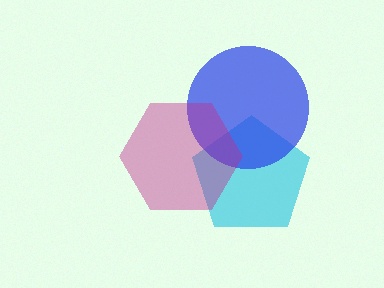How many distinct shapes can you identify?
There are 3 distinct shapes: a cyan pentagon, a blue circle, a magenta hexagon.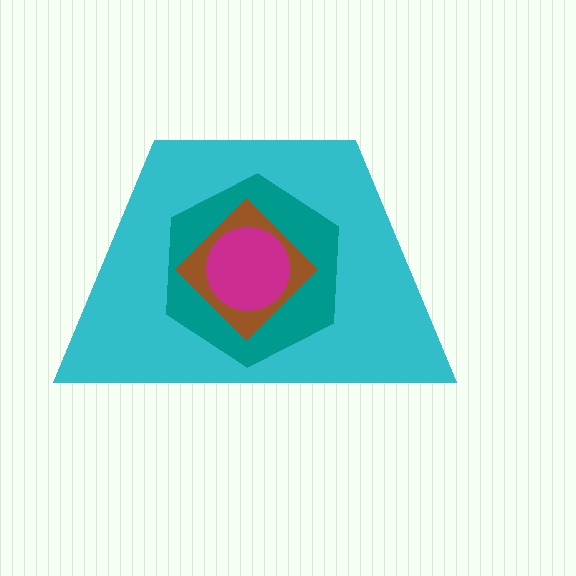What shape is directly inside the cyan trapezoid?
The teal hexagon.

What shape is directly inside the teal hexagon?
The brown diamond.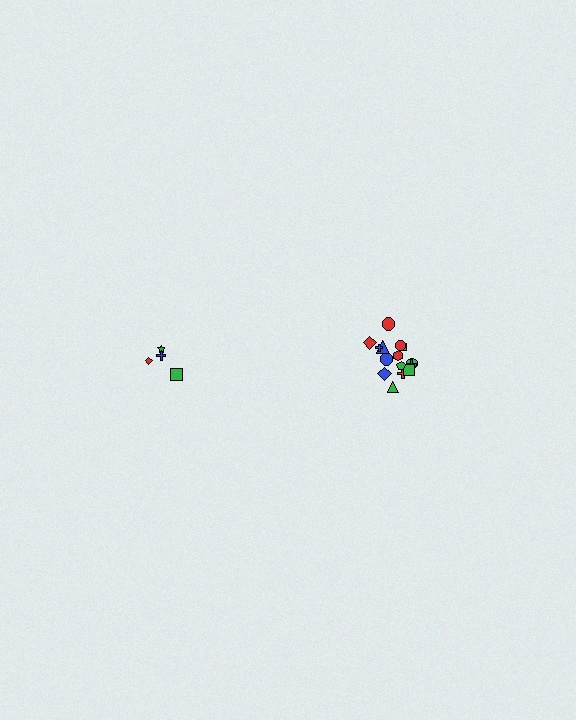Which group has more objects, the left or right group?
The right group.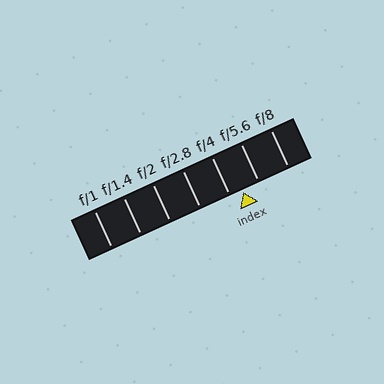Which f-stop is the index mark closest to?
The index mark is closest to f/4.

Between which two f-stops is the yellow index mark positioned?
The index mark is between f/4 and f/5.6.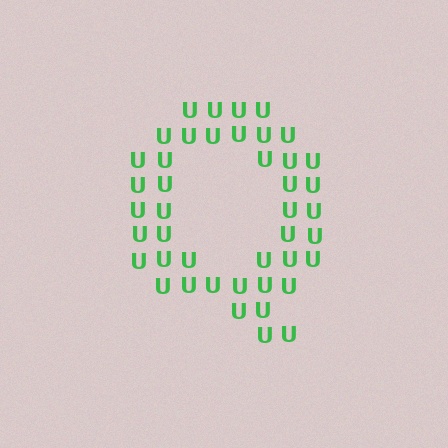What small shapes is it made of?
It is made of small letter U's.